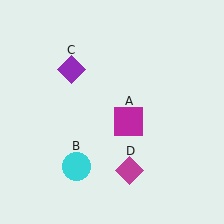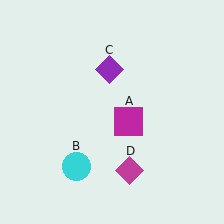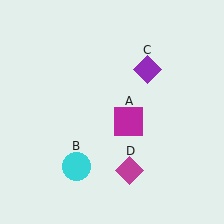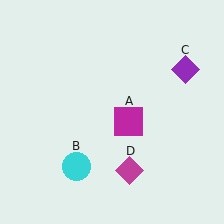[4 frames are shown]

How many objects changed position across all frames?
1 object changed position: purple diamond (object C).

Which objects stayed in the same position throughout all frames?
Magenta square (object A) and cyan circle (object B) and magenta diamond (object D) remained stationary.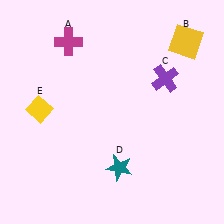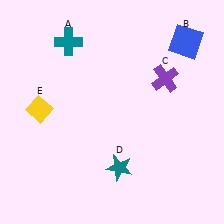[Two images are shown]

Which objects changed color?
A changed from magenta to teal. B changed from yellow to blue.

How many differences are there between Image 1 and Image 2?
There are 2 differences between the two images.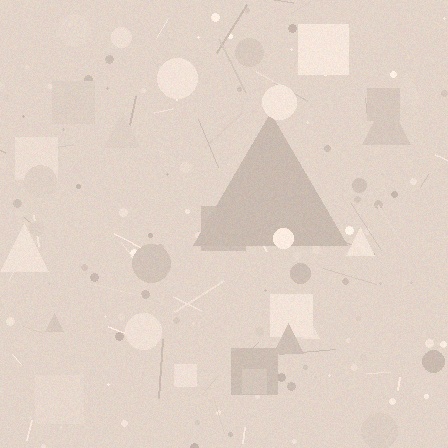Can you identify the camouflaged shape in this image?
The camouflaged shape is a triangle.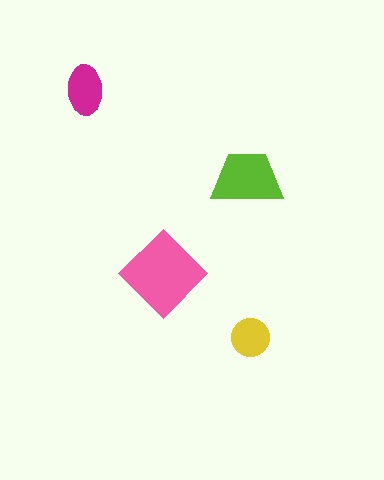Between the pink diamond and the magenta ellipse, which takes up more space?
The pink diamond.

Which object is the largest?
The pink diamond.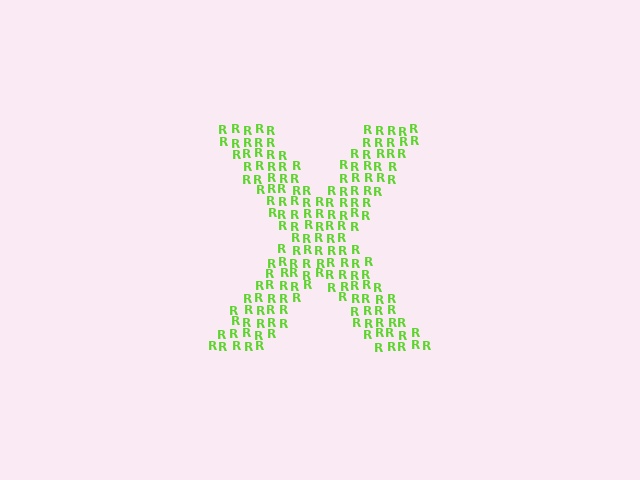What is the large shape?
The large shape is the letter X.